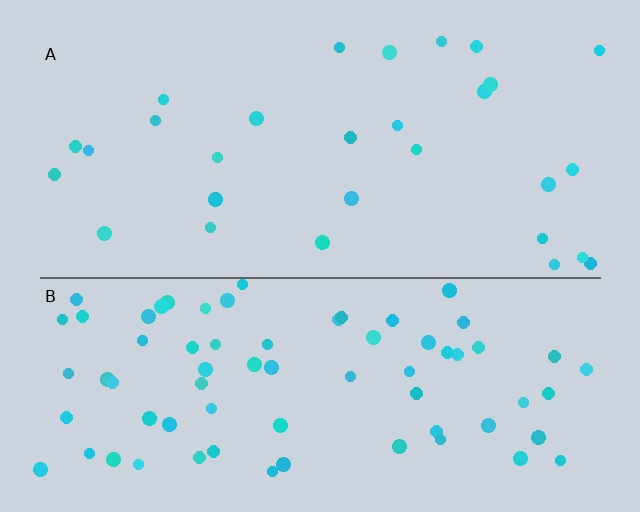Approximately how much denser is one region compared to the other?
Approximately 2.5× — region B over region A.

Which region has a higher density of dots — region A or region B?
B (the bottom).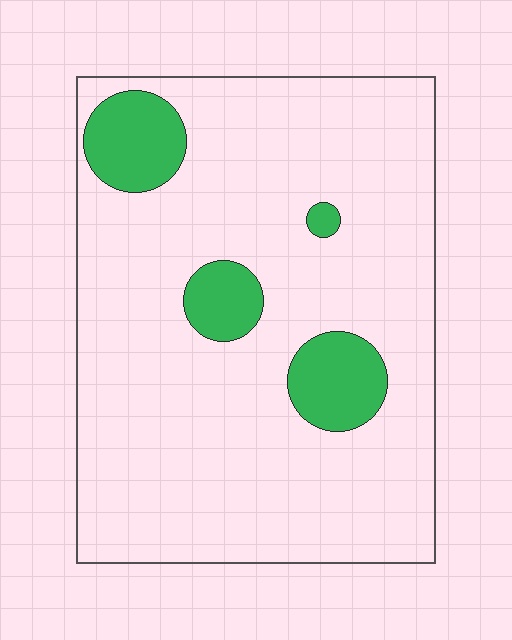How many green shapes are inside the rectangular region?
4.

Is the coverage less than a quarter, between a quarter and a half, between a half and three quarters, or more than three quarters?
Less than a quarter.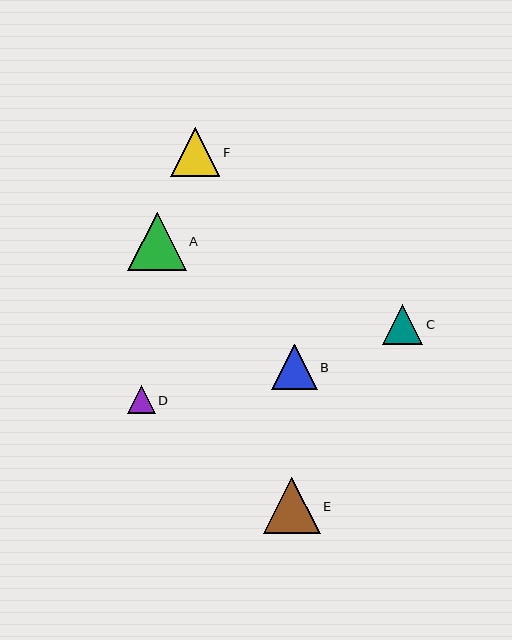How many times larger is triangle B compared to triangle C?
Triangle B is approximately 1.1 times the size of triangle C.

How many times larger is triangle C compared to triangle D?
Triangle C is approximately 1.4 times the size of triangle D.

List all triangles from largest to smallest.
From largest to smallest: A, E, F, B, C, D.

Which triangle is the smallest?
Triangle D is the smallest with a size of approximately 28 pixels.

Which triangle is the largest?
Triangle A is the largest with a size of approximately 58 pixels.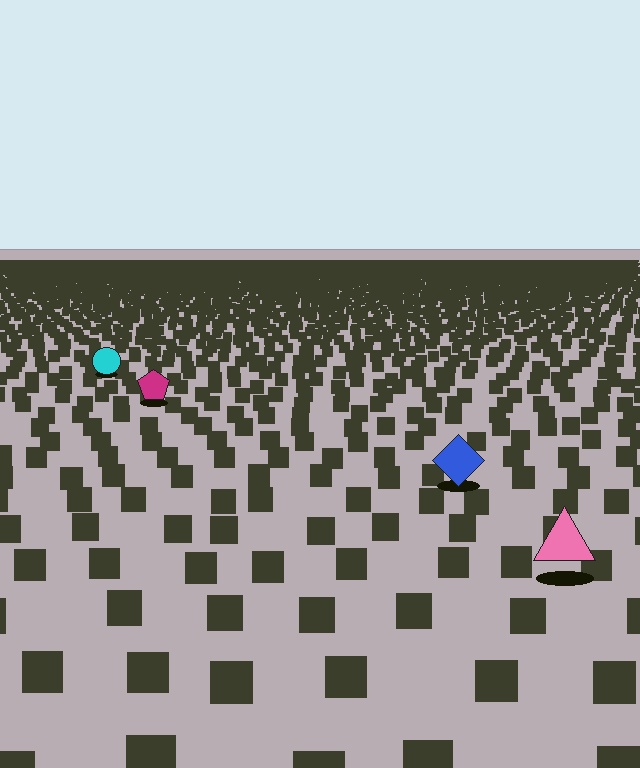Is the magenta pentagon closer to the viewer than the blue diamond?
No. The blue diamond is closer — you can tell from the texture gradient: the ground texture is coarser near it.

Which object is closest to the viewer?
The pink triangle is closest. The texture marks near it are larger and more spread out.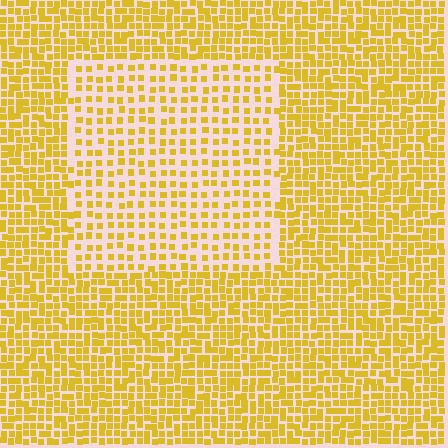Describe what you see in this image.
The image contains small yellow elements arranged at two different densities. A rectangle-shaped region is visible where the elements are less densely packed than the surrounding area.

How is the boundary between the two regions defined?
The boundary is defined by a change in element density (approximately 1.9x ratio). All elements are the same color, size, and shape.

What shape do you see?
I see a rectangle.